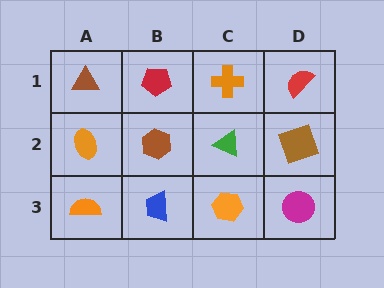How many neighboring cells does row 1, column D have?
2.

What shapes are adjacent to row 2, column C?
An orange cross (row 1, column C), an orange hexagon (row 3, column C), a brown hexagon (row 2, column B), a brown square (row 2, column D).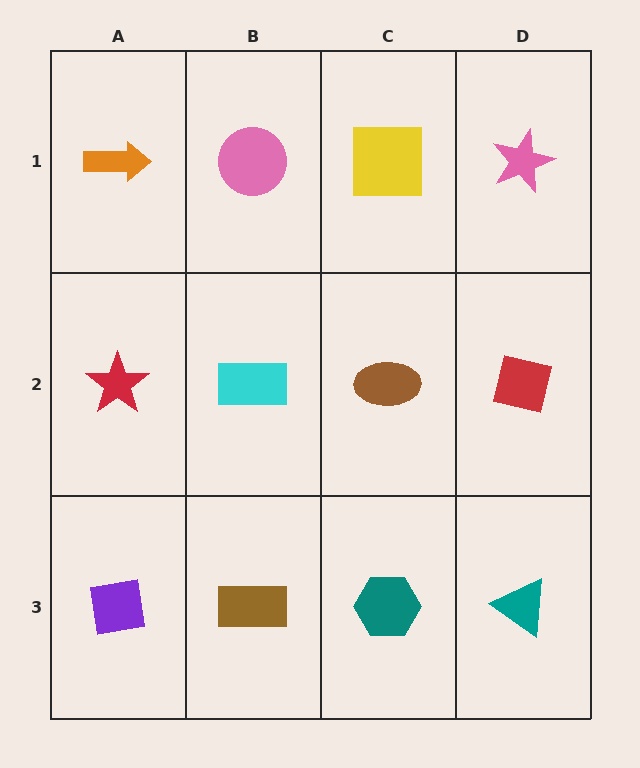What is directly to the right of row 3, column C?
A teal triangle.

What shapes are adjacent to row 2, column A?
An orange arrow (row 1, column A), a purple square (row 3, column A), a cyan rectangle (row 2, column B).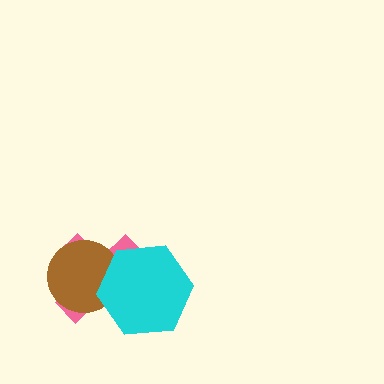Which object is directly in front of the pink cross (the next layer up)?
The brown circle is directly in front of the pink cross.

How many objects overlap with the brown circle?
2 objects overlap with the brown circle.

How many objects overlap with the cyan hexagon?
2 objects overlap with the cyan hexagon.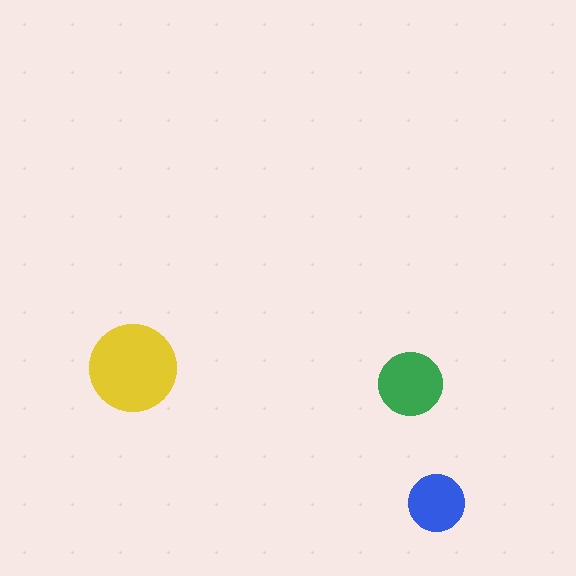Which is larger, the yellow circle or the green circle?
The yellow one.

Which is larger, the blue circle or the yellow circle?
The yellow one.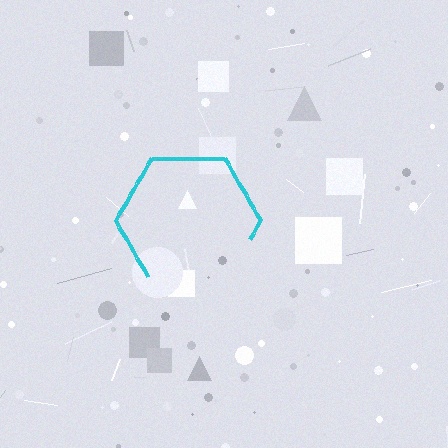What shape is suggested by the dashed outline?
The dashed outline suggests a hexagon.